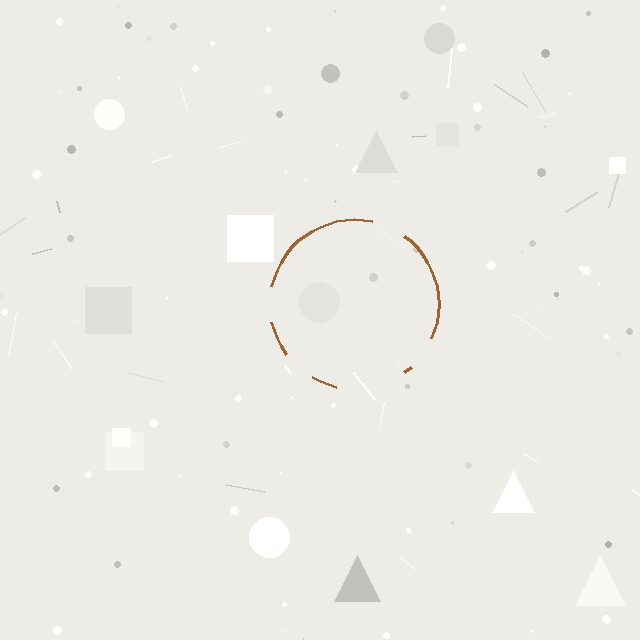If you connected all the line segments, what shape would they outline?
They would outline a circle.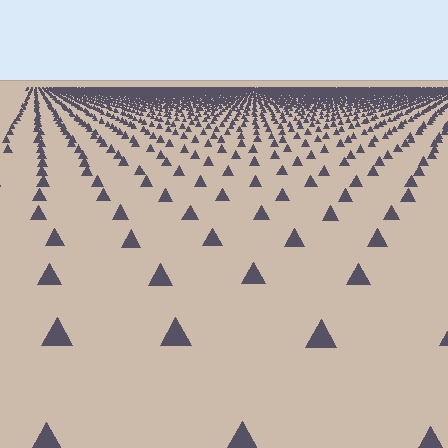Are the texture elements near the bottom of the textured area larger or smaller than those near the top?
Larger. Near the bottom, elements are closer to the viewer and appear at a bigger on-screen size.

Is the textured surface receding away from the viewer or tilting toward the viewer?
The surface is receding away from the viewer. Texture elements get smaller and denser toward the top.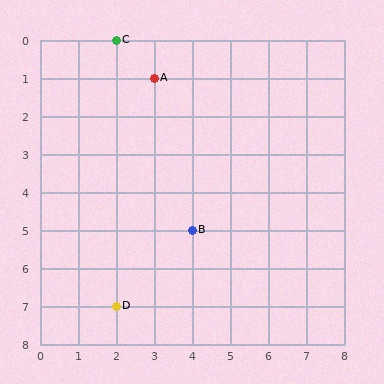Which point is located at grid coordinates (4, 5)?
Point B is at (4, 5).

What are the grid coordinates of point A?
Point A is at grid coordinates (3, 1).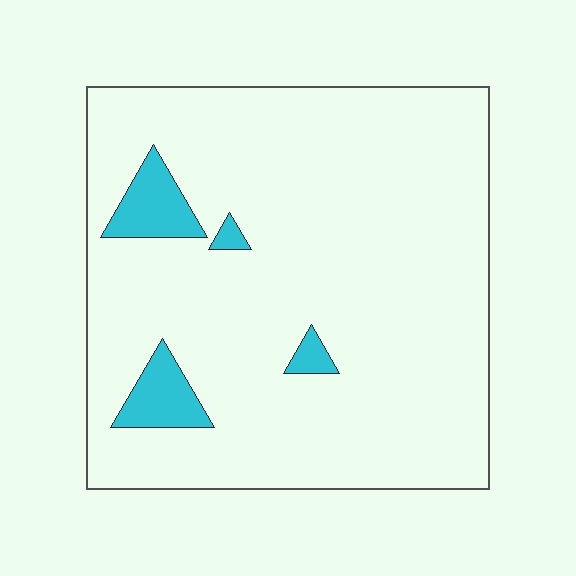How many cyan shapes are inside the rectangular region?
4.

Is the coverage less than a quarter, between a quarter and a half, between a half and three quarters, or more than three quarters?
Less than a quarter.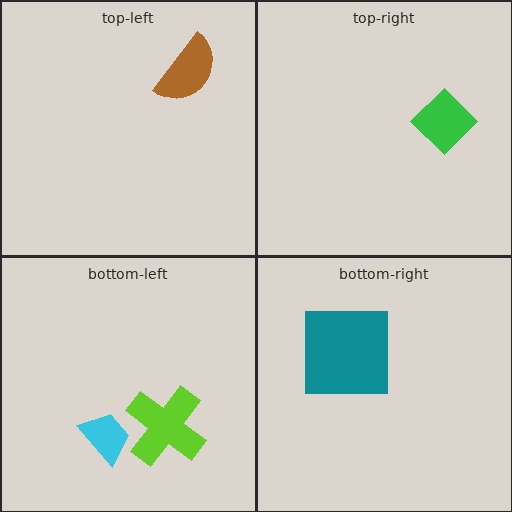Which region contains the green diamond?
The top-right region.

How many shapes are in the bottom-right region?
1.